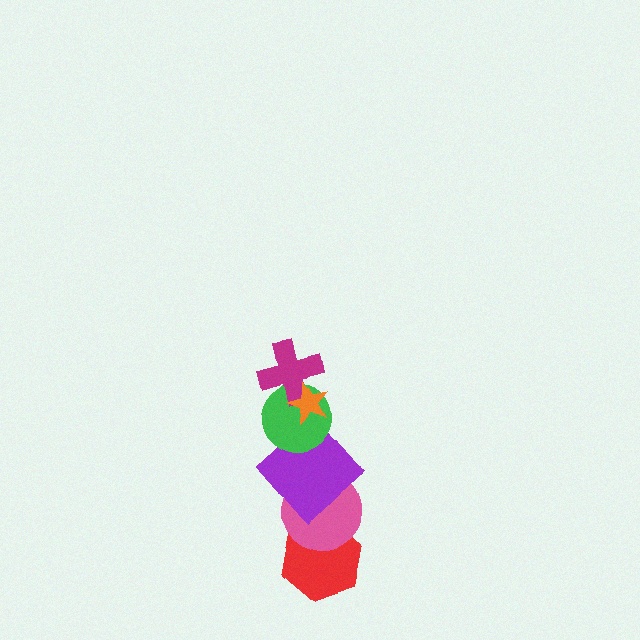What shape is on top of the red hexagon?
The pink circle is on top of the red hexagon.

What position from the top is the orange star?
The orange star is 1st from the top.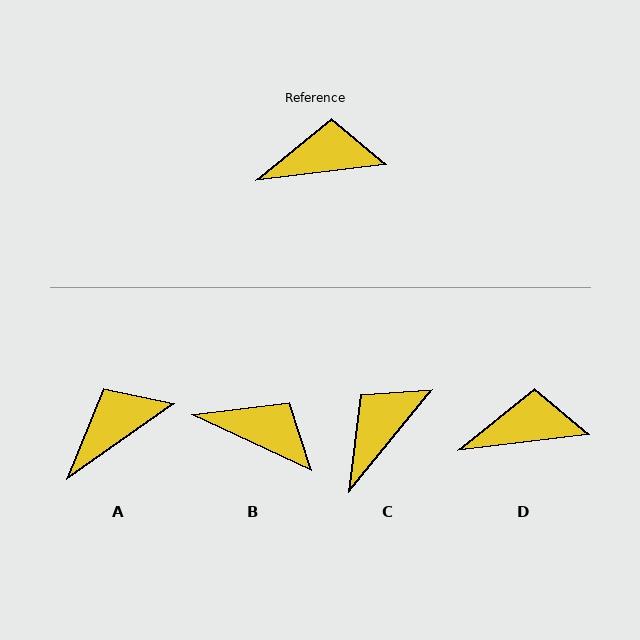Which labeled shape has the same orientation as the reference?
D.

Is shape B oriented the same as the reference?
No, it is off by about 32 degrees.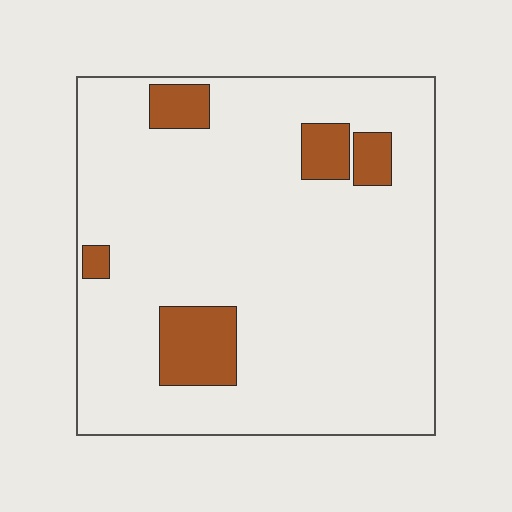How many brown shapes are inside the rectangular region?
5.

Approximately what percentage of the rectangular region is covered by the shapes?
Approximately 10%.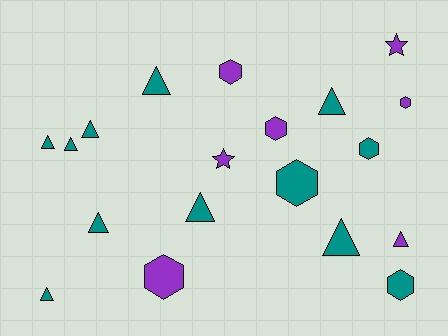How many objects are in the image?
There are 19 objects.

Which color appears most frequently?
Teal, with 12 objects.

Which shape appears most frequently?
Triangle, with 10 objects.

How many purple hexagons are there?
There are 4 purple hexagons.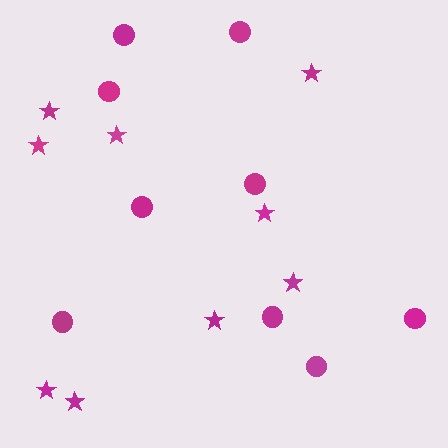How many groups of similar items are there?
There are 2 groups: one group of circles (9) and one group of stars (9).